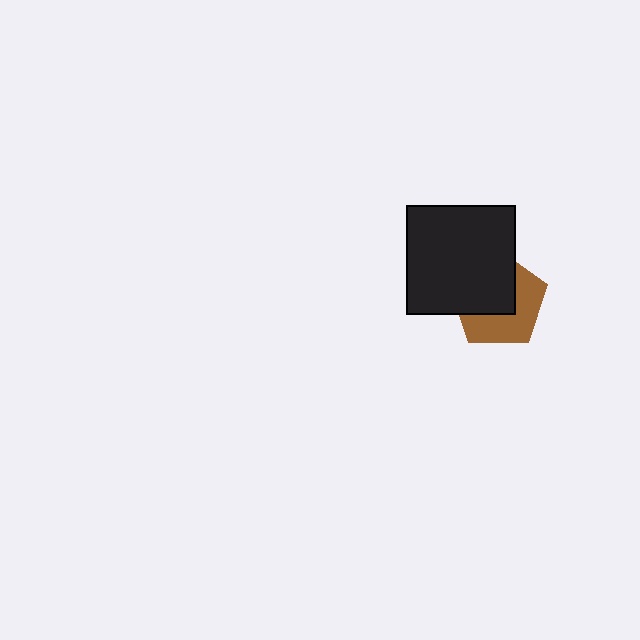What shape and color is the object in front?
The object in front is a black square.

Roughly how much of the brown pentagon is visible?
About half of it is visible (roughly 49%).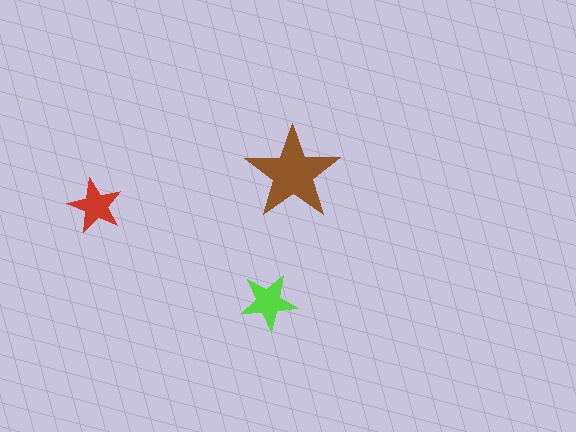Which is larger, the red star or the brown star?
The brown one.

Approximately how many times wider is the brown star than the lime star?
About 1.5 times wider.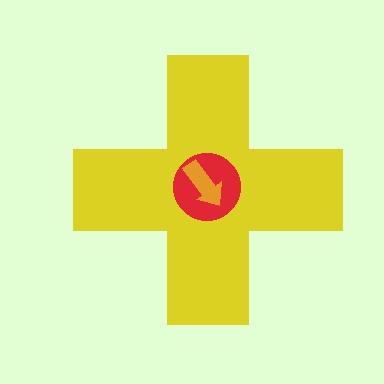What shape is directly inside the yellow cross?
The red circle.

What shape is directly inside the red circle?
The orange arrow.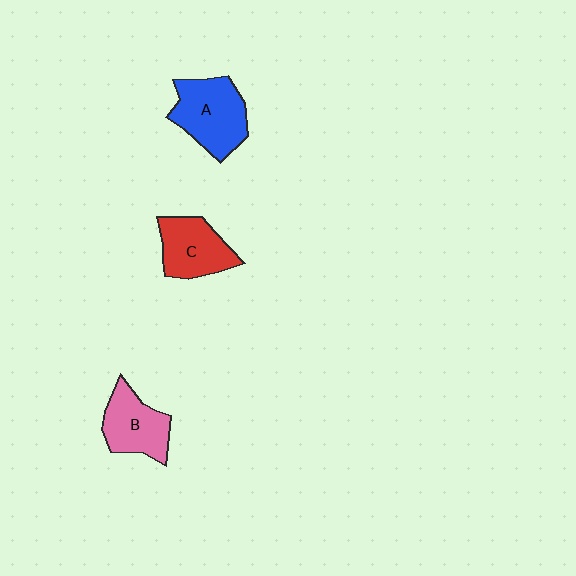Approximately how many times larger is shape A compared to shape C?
Approximately 1.2 times.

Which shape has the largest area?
Shape A (blue).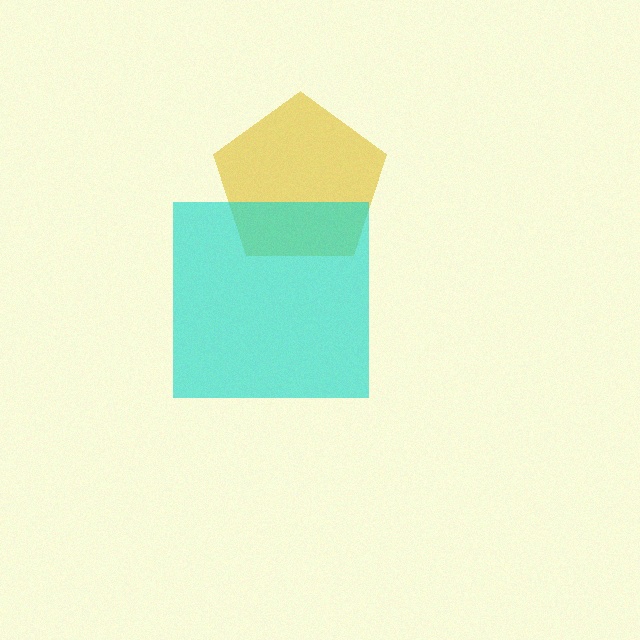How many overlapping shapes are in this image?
There are 2 overlapping shapes in the image.